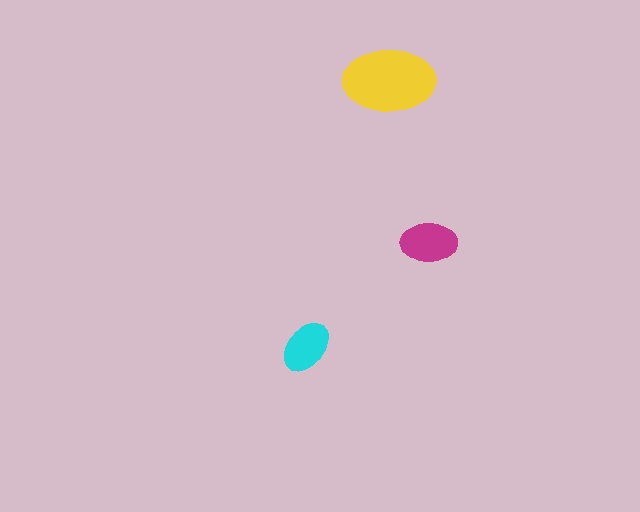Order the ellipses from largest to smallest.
the yellow one, the magenta one, the cyan one.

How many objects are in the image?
There are 3 objects in the image.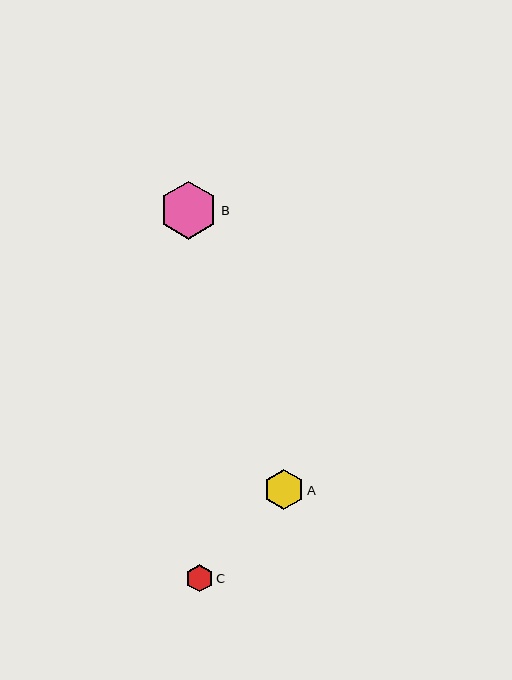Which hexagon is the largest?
Hexagon B is the largest with a size of approximately 58 pixels.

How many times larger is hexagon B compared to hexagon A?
Hexagon B is approximately 1.5 times the size of hexagon A.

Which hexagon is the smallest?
Hexagon C is the smallest with a size of approximately 27 pixels.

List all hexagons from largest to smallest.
From largest to smallest: B, A, C.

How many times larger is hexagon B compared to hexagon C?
Hexagon B is approximately 2.2 times the size of hexagon C.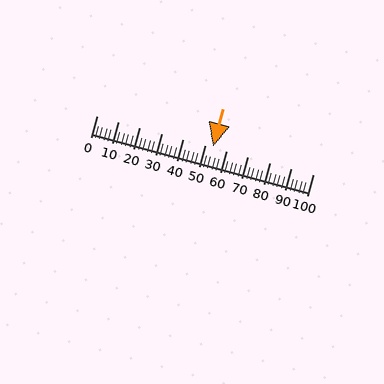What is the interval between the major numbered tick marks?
The major tick marks are spaced 10 units apart.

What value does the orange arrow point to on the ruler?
The orange arrow points to approximately 54.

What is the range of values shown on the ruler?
The ruler shows values from 0 to 100.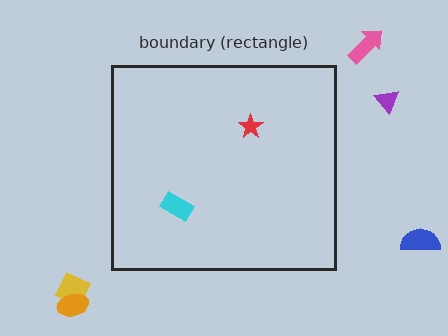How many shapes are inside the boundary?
2 inside, 5 outside.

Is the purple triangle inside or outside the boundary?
Outside.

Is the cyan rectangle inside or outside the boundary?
Inside.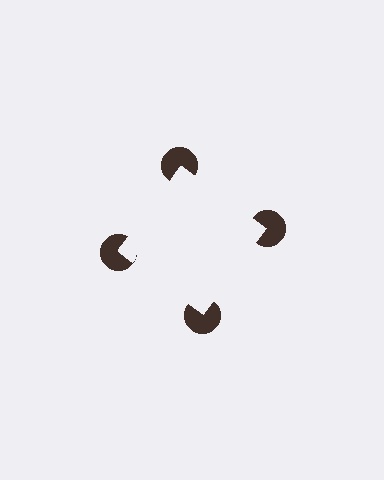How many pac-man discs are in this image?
There are 4 — one at each vertex of the illusory square.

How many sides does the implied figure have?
4 sides.